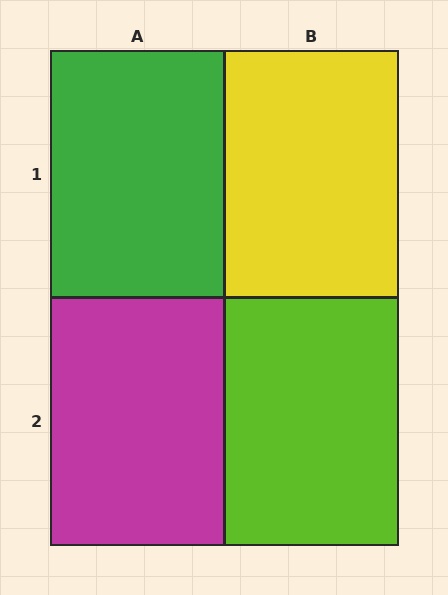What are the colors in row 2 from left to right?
Magenta, lime.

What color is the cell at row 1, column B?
Yellow.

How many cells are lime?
1 cell is lime.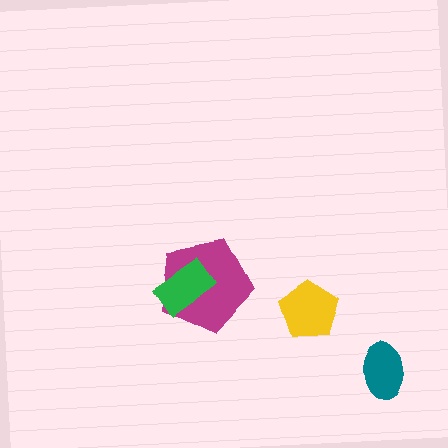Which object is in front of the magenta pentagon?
The green rectangle is in front of the magenta pentagon.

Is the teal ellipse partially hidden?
No, no other shape covers it.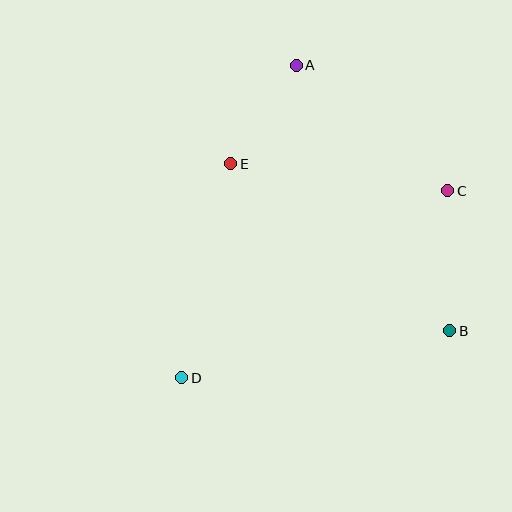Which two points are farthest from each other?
Points A and D are farthest from each other.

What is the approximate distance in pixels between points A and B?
The distance between A and B is approximately 307 pixels.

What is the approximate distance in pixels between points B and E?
The distance between B and E is approximately 275 pixels.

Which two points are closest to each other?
Points A and E are closest to each other.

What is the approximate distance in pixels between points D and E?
The distance between D and E is approximately 220 pixels.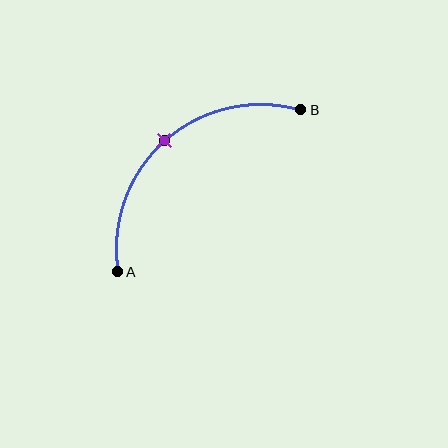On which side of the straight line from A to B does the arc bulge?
The arc bulges above and to the left of the straight line connecting A and B.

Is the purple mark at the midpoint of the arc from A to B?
Yes. The purple mark lies on the arc at equal arc-length from both A and B — it is the arc midpoint.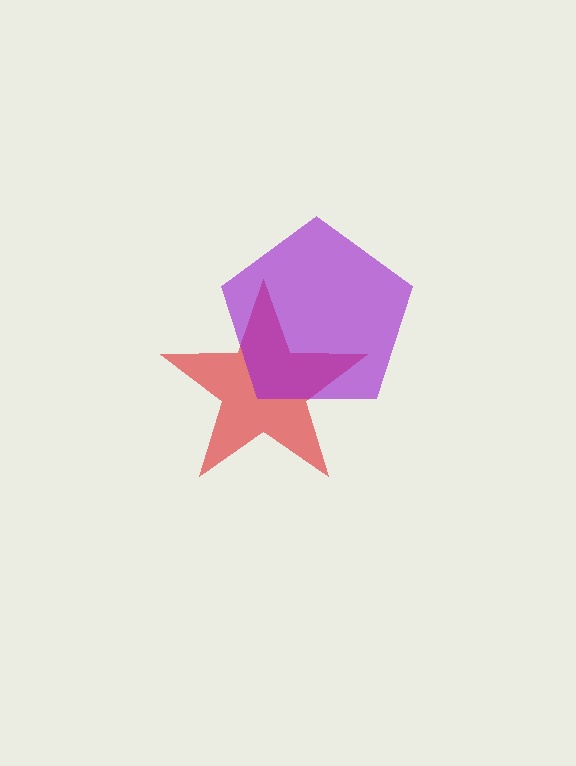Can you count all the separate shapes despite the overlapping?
Yes, there are 2 separate shapes.